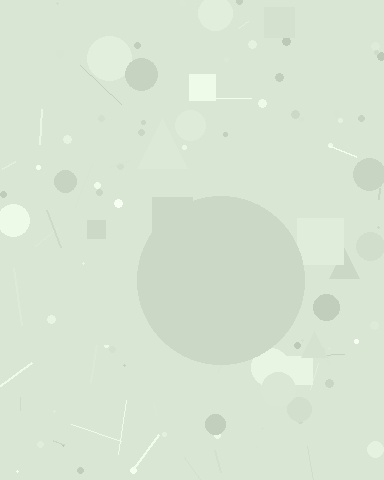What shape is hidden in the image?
A circle is hidden in the image.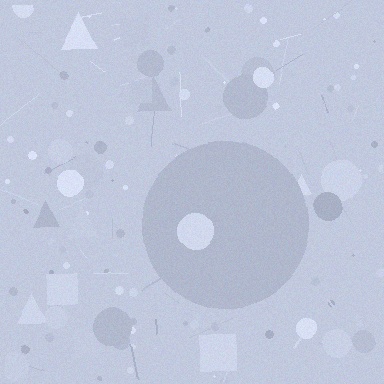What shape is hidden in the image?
A circle is hidden in the image.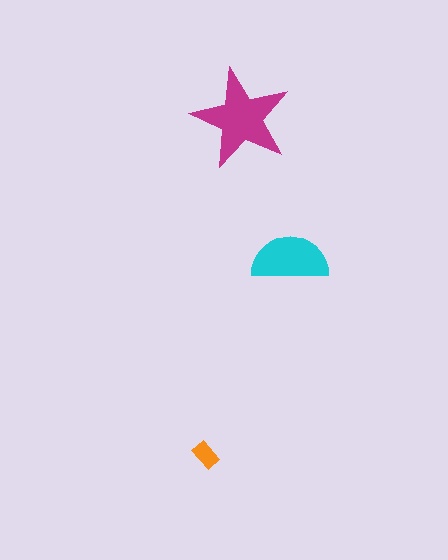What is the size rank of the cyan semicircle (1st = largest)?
2nd.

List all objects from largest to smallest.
The magenta star, the cyan semicircle, the orange rectangle.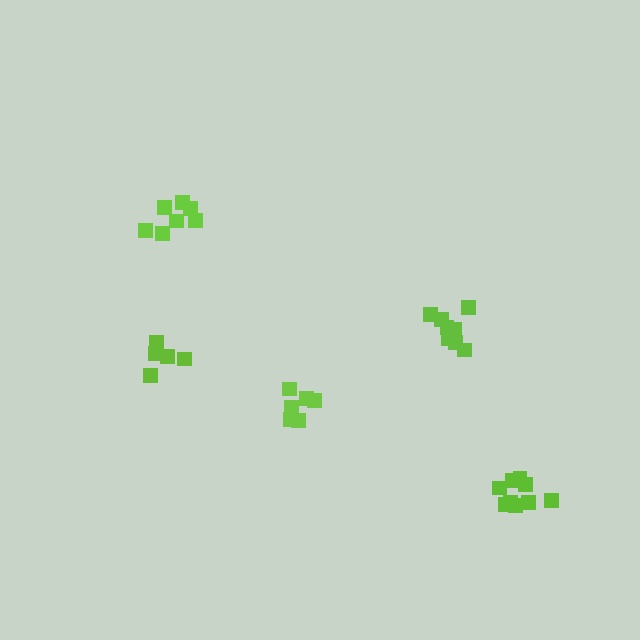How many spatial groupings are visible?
There are 5 spatial groupings.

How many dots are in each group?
Group 1: 9 dots, Group 2: 5 dots, Group 3: 6 dots, Group 4: 9 dots, Group 5: 7 dots (36 total).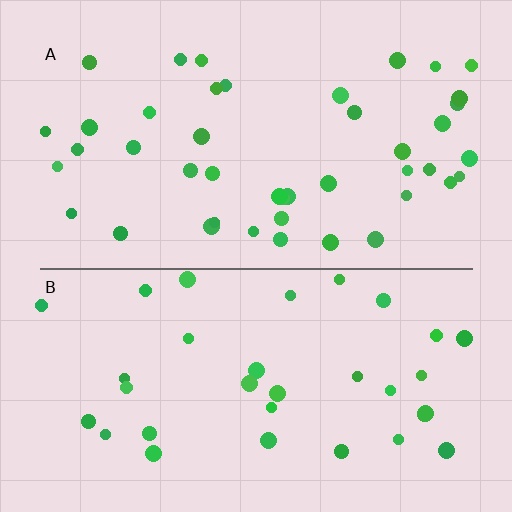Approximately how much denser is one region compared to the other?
Approximately 1.3× — region A over region B.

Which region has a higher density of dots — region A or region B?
A (the top).